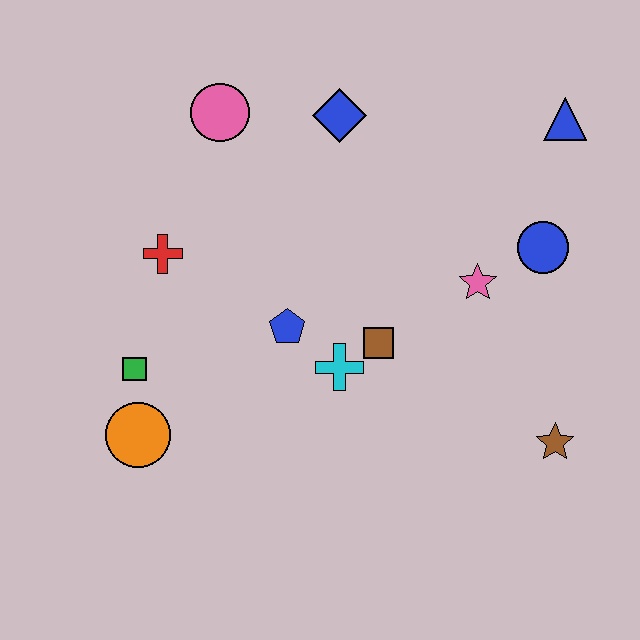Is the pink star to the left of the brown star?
Yes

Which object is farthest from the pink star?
The orange circle is farthest from the pink star.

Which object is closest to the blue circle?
The pink star is closest to the blue circle.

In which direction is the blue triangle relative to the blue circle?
The blue triangle is above the blue circle.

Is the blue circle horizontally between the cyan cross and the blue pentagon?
No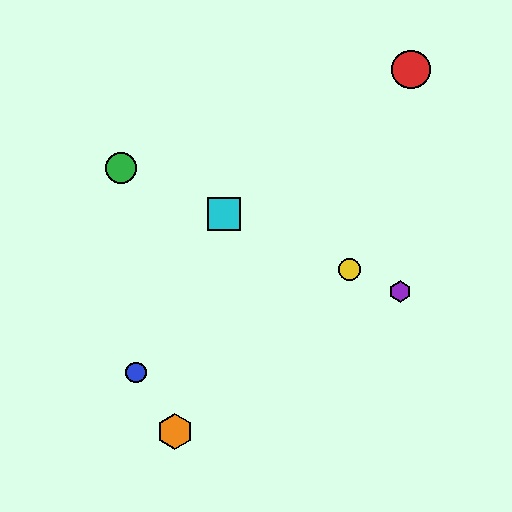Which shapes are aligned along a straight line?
The green circle, the yellow circle, the purple hexagon, the cyan square are aligned along a straight line.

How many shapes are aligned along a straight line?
4 shapes (the green circle, the yellow circle, the purple hexagon, the cyan square) are aligned along a straight line.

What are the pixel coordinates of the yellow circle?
The yellow circle is at (349, 269).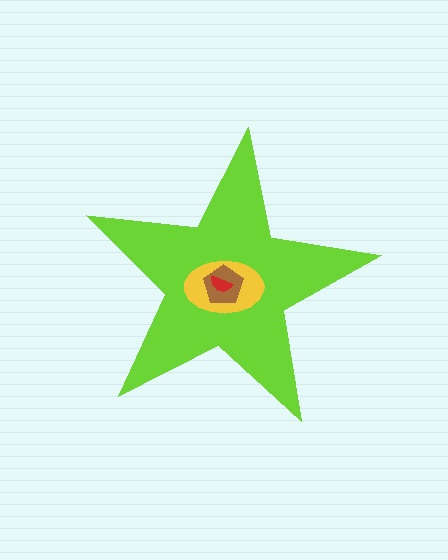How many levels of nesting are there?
4.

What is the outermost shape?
The lime star.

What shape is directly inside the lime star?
The yellow ellipse.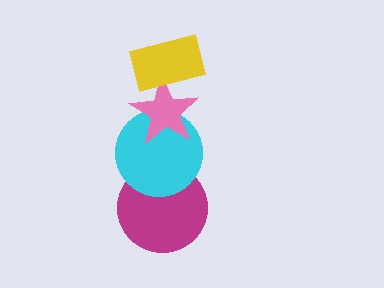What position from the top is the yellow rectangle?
The yellow rectangle is 1st from the top.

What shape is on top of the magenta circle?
The cyan circle is on top of the magenta circle.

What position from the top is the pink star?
The pink star is 2nd from the top.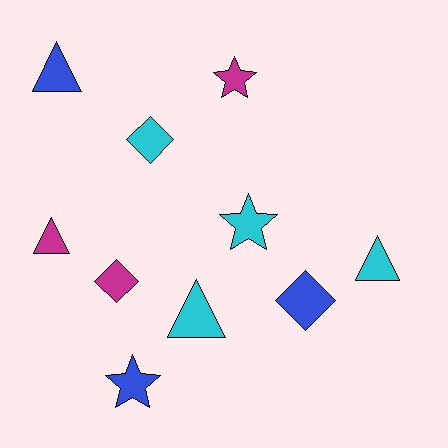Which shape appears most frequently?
Triangle, with 4 objects.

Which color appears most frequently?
Cyan, with 4 objects.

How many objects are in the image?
There are 10 objects.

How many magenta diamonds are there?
There is 1 magenta diamond.